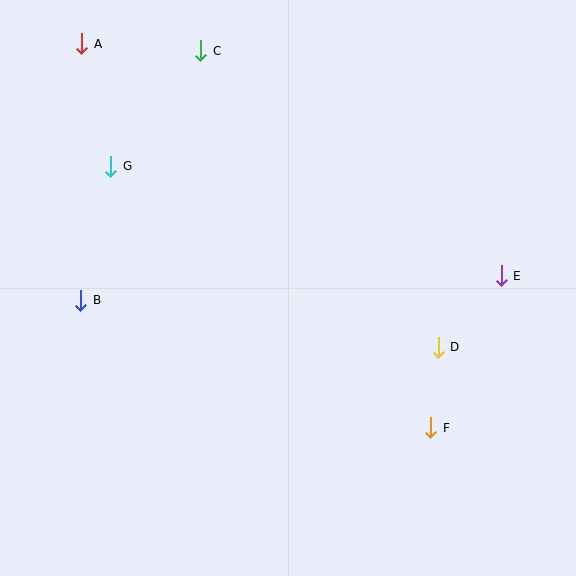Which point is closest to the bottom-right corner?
Point F is closest to the bottom-right corner.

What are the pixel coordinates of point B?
Point B is at (81, 300).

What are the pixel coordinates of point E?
Point E is at (501, 275).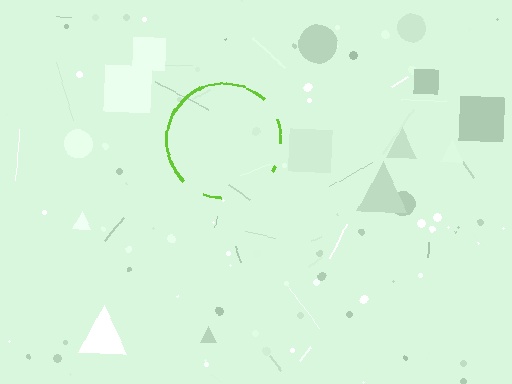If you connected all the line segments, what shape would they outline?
They would outline a circle.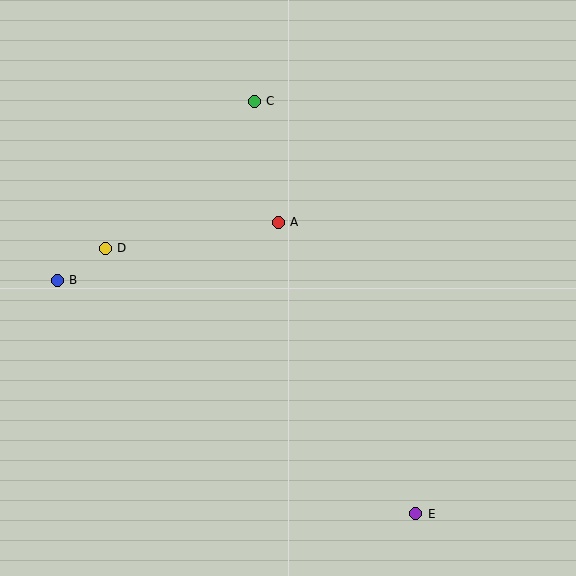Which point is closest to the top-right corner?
Point C is closest to the top-right corner.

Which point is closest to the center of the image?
Point A at (278, 222) is closest to the center.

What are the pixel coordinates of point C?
Point C is at (254, 101).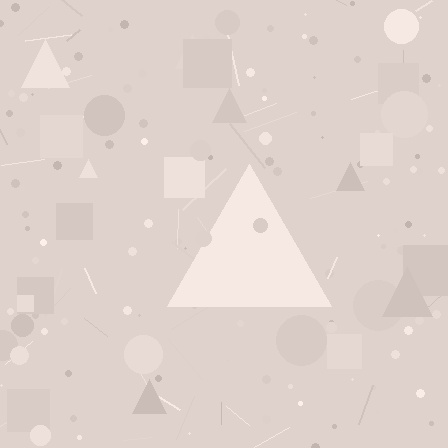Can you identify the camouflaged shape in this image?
The camouflaged shape is a triangle.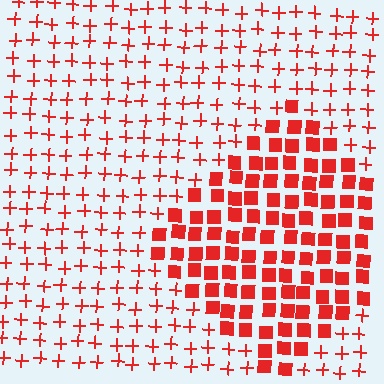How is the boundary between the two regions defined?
The boundary is defined by a change in element shape: squares inside vs. plus signs outside. All elements share the same color and spacing.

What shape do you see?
I see a diamond.